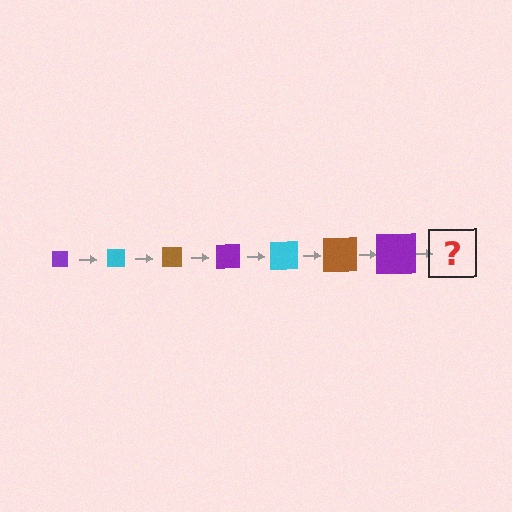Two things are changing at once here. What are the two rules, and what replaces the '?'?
The two rules are that the square grows larger each step and the color cycles through purple, cyan, and brown. The '?' should be a cyan square, larger than the previous one.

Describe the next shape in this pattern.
It should be a cyan square, larger than the previous one.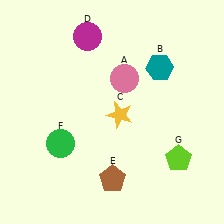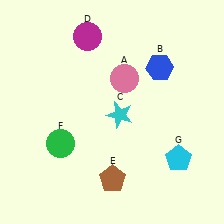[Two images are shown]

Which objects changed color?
B changed from teal to blue. C changed from yellow to cyan. G changed from lime to cyan.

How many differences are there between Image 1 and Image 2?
There are 3 differences between the two images.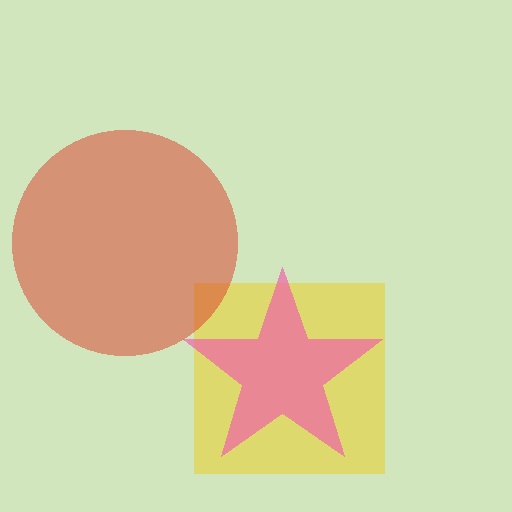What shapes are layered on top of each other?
The layered shapes are: a yellow square, a pink star, a red circle.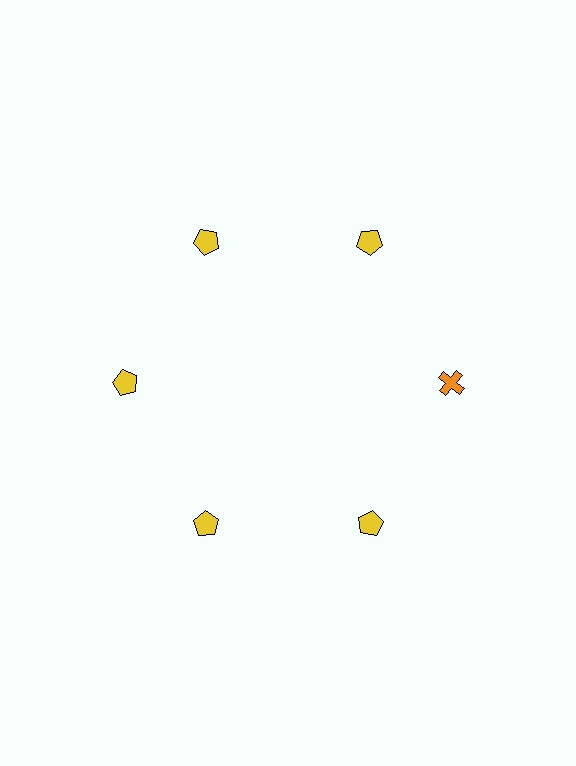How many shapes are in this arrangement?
There are 6 shapes arranged in a ring pattern.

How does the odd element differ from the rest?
It differs in both color (orange instead of yellow) and shape (cross instead of pentagon).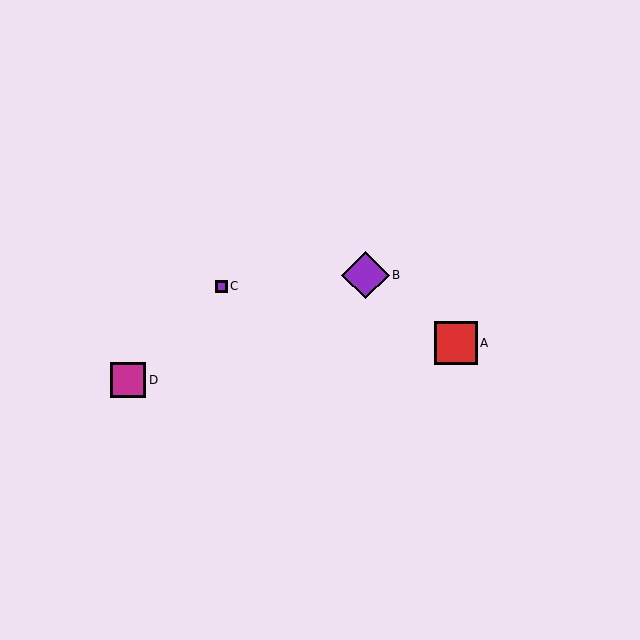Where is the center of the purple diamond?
The center of the purple diamond is at (365, 275).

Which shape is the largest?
The purple diamond (labeled B) is the largest.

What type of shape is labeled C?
Shape C is a purple square.